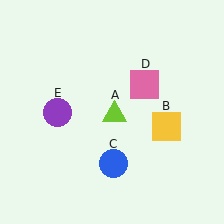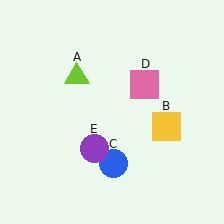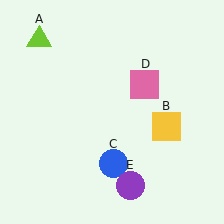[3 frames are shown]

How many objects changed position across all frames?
2 objects changed position: lime triangle (object A), purple circle (object E).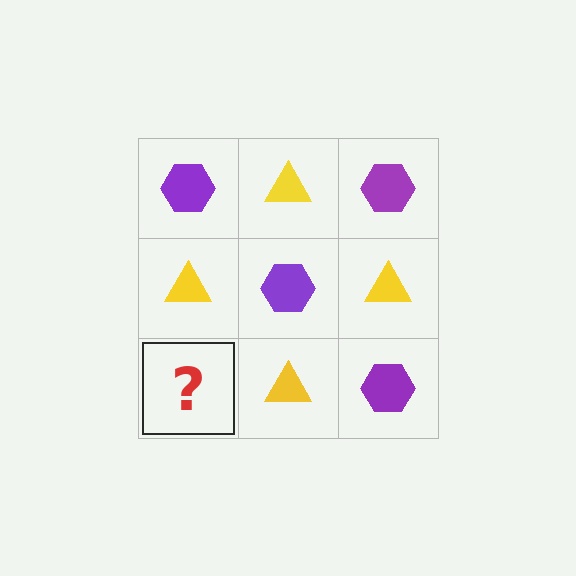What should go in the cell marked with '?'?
The missing cell should contain a purple hexagon.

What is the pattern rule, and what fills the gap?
The rule is that it alternates purple hexagon and yellow triangle in a checkerboard pattern. The gap should be filled with a purple hexagon.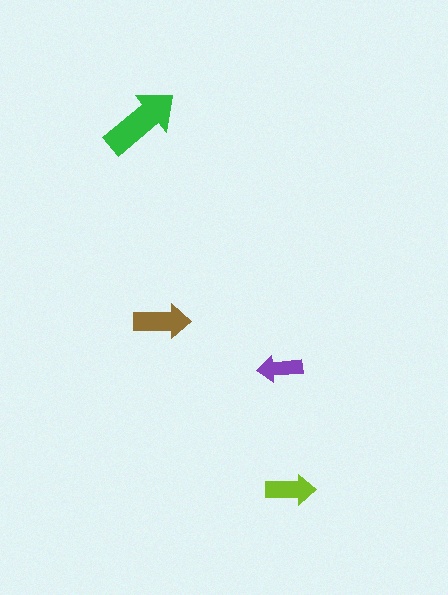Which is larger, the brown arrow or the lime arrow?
The brown one.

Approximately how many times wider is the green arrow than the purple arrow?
About 2 times wider.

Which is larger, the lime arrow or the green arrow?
The green one.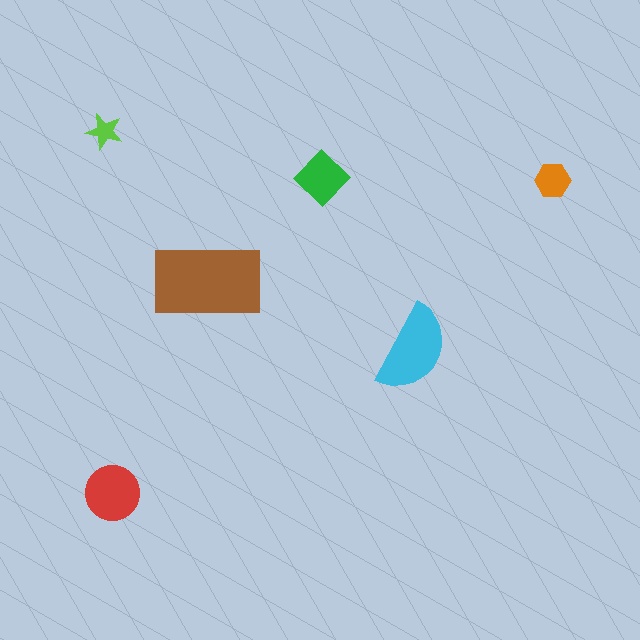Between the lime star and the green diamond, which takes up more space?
The green diamond.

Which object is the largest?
The brown rectangle.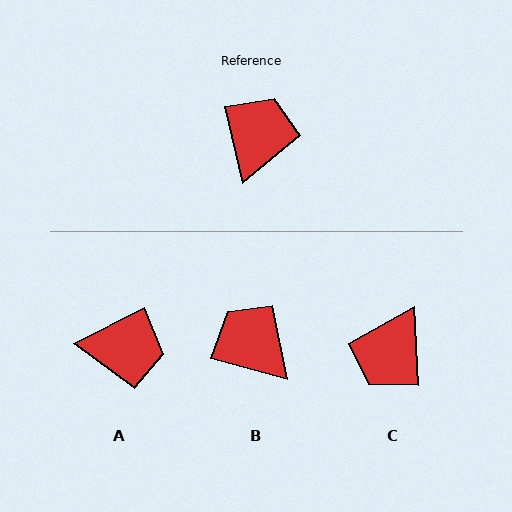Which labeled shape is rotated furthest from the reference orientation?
C, about 170 degrees away.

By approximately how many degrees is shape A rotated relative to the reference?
Approximately 76 degrees clockwise.